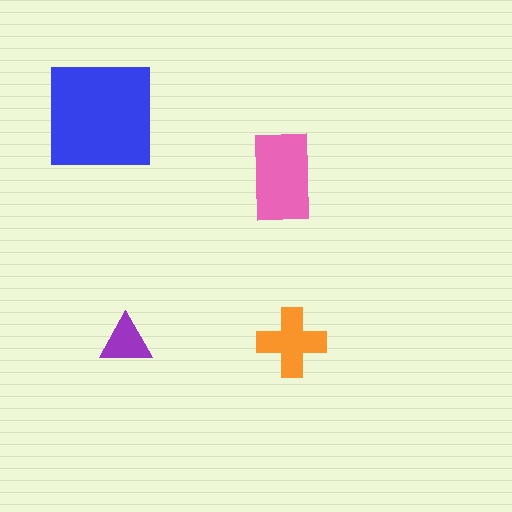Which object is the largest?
The blue square.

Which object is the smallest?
The purple triangle.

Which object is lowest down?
The orange cross is bottommost.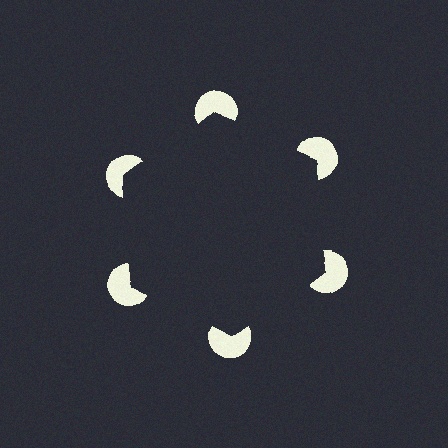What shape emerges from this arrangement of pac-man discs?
An illusory hexagon — its edges are inferred from the aligned wedge cuts in the pac-man discs, not physically drawn.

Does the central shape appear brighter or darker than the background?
It typically appears slightly darker than the background, even though no actual brightness change is drawn.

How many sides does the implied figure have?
6 sides.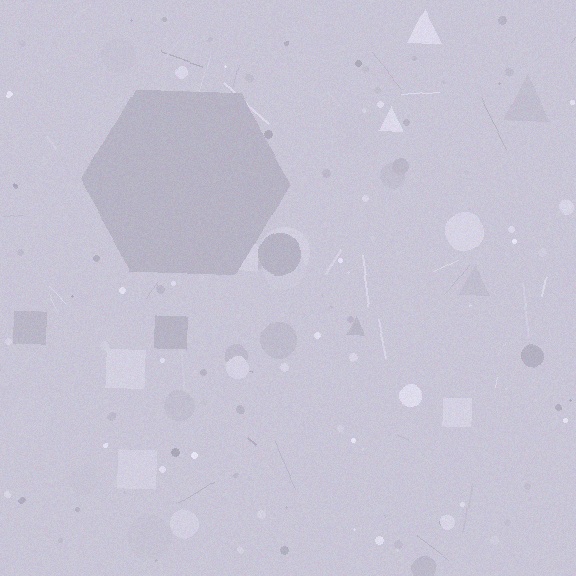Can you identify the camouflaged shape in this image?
The camouflaged shape is a hexagon.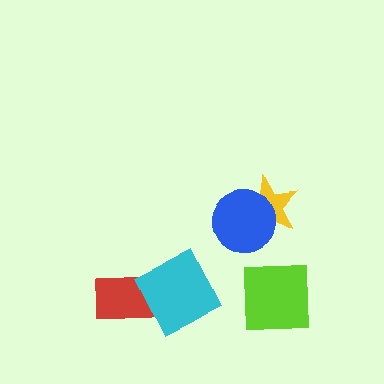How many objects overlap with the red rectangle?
1 object overlaps with the red rectangle.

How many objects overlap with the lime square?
0 objects overlap with the lime square.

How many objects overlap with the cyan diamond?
1 object overlaps with the cyan diamond.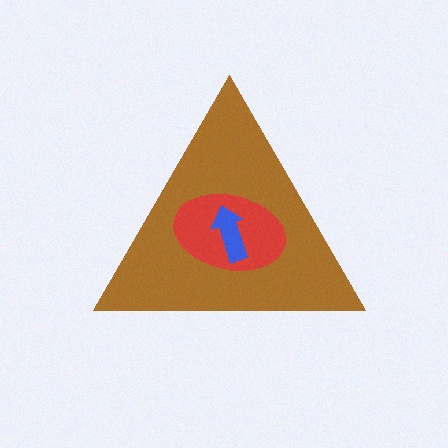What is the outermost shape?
The brown triangle.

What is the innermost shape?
The blue arrow.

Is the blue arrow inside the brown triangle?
Yes.